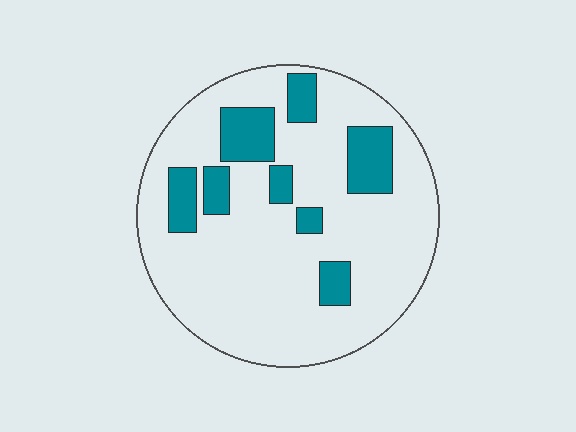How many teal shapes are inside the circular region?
8.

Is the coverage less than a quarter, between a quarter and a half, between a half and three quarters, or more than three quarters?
Less than a quarter.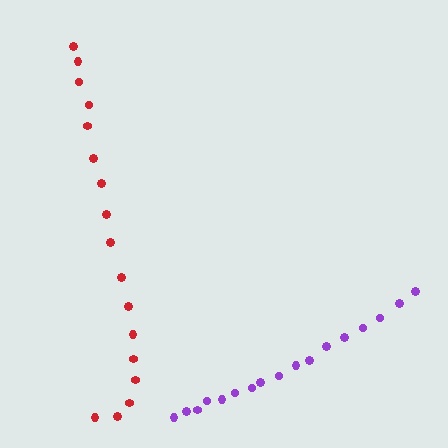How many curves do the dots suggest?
There are 2 distinct paths.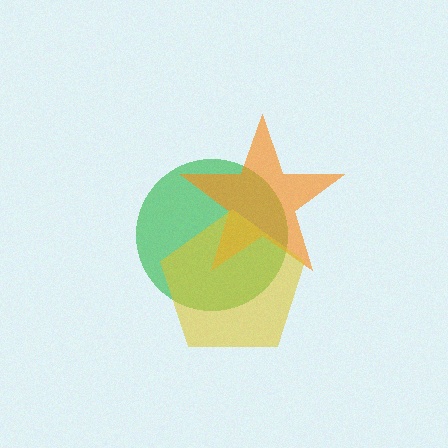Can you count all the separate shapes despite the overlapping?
Yes, there are 3 separate shapes.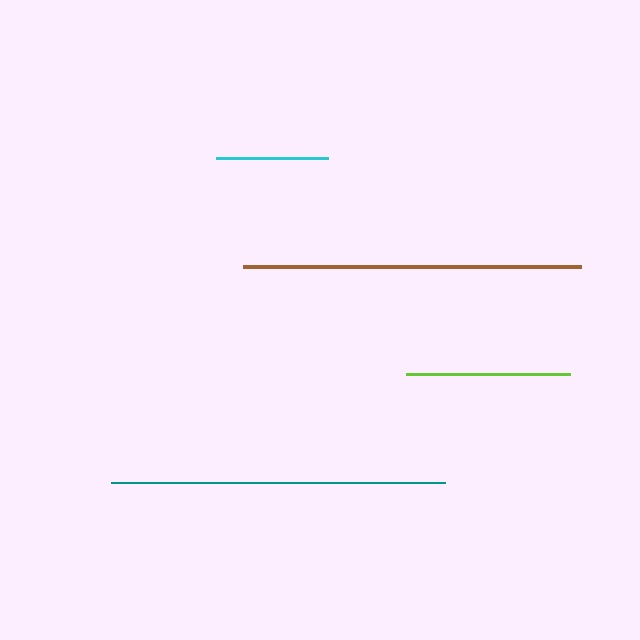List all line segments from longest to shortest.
From longest to shortest: brown, teal, lime, cyan.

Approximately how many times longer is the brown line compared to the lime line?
The brown line is approximately 2.1 times the length of the lime line.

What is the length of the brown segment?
The brown segment is approximately 338 pixels long.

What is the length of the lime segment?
The lime segment is approximately 164 pixels long.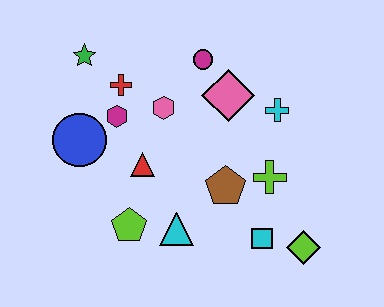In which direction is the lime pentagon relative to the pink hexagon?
The lime pentagon is below the pink hexagon.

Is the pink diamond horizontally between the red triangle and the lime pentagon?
No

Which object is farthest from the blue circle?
The lime diamond is farthest from the blue circle.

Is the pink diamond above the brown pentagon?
Yes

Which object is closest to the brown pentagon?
The lime cross is closest to the brown pentagon.